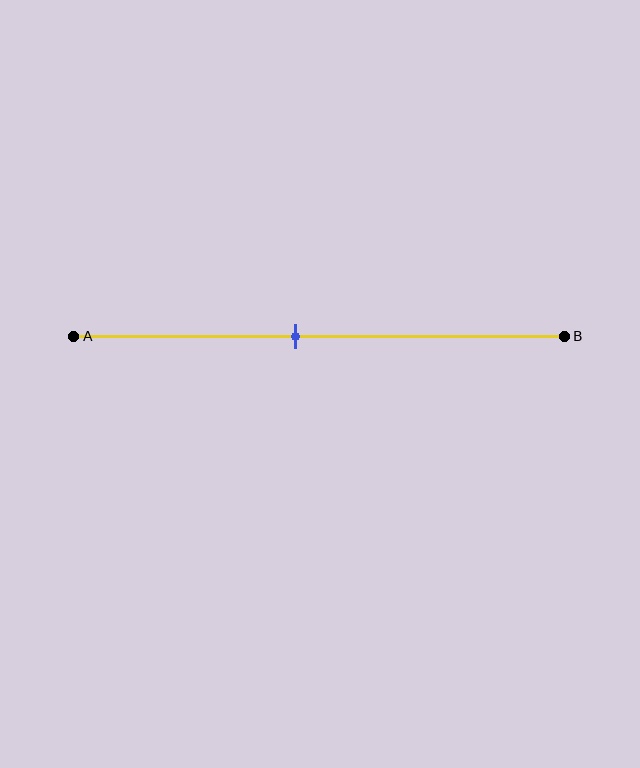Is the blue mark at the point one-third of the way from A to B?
No, the mark is at about 45% from A, not at the 33% one-third point.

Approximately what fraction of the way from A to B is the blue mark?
The blue mark is approximately 45% of the way from A to B.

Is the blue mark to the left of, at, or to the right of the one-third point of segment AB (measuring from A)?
The blue mark is to the right of the one-third point of segment AB.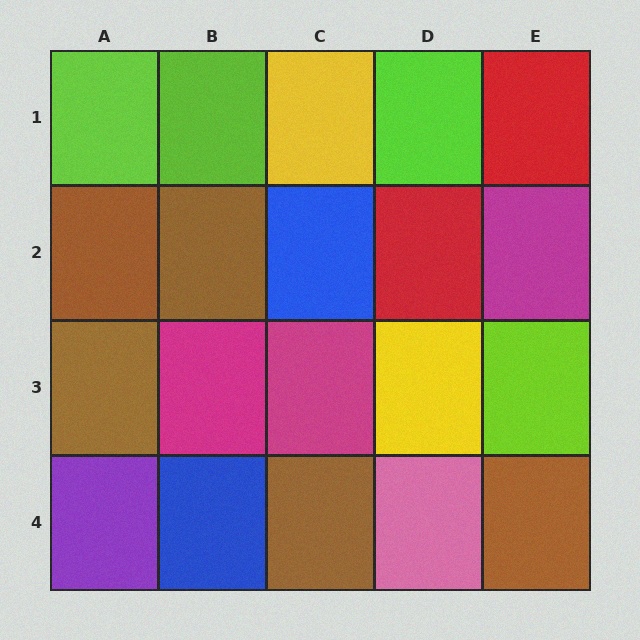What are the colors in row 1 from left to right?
Lime, lime, yellow, lime, red.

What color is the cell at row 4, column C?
Brown.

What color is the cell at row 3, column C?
Magenta.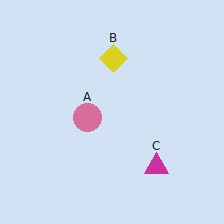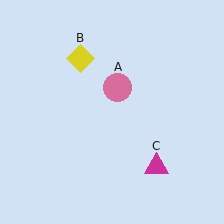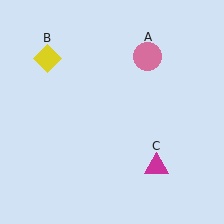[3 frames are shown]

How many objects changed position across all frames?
2 objects changed position: pink circle (object A), yellow diamond (object B).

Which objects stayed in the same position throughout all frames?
Magenta triangle (object C) remained stationary.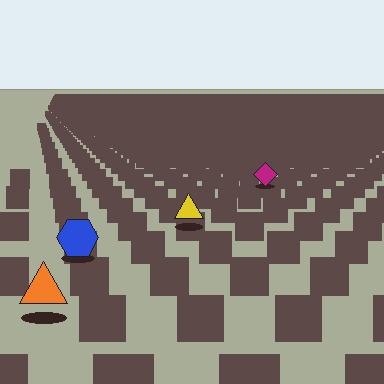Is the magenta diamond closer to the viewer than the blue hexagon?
No. The blue hexagon is closer — you can tell from the texture gradient: the ground texture is coarser near it.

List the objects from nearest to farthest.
From nearest to farthest: the orange triangle, the blue hexagon, the yellow triangle, the magenta diamond.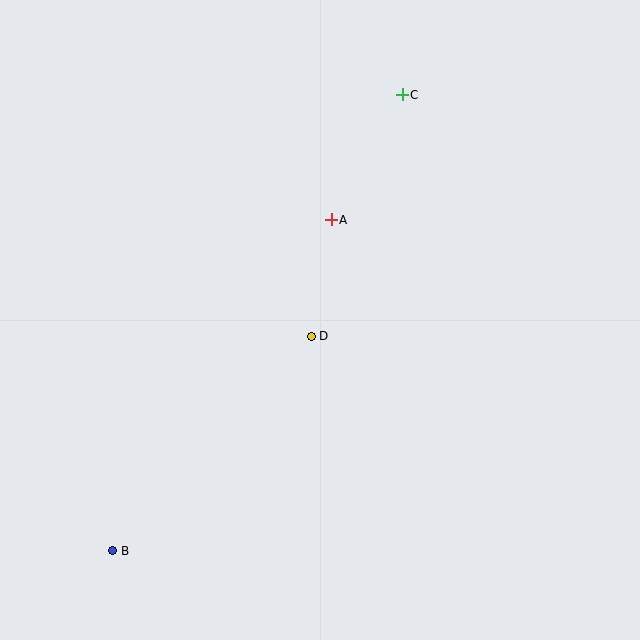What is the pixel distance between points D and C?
The distance between D and C is 258 pixels.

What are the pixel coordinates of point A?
Point A is at (331, 220).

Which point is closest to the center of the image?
Point D at (311, 336) is closest to the center.